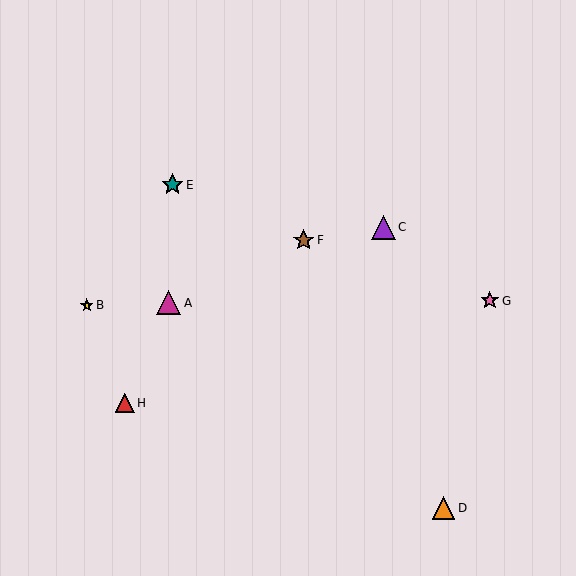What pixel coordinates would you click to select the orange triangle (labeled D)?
Click at (444, 508) to select the orange triangle D.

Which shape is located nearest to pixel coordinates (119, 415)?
The red triangle (labeled H) at (125, 403) is nearest to that location.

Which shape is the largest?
The magenta triangle (labeled A) is the largest.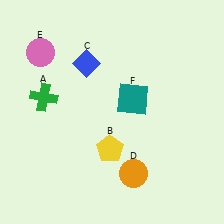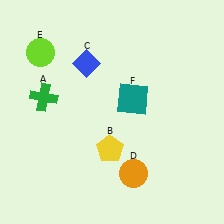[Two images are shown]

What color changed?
The circle (E) changed from pink in Image 1 to lime in Image 2.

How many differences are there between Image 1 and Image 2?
There is 1 difference between the two images.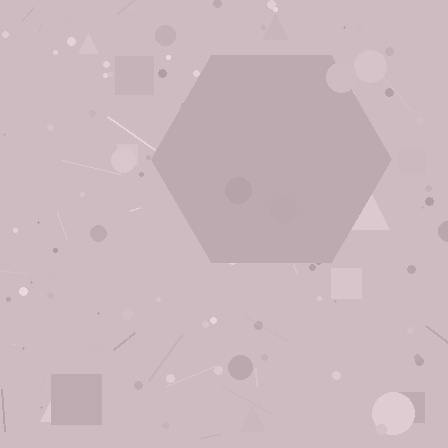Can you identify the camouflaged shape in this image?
The camouflaged shape is a hexagon.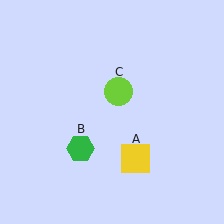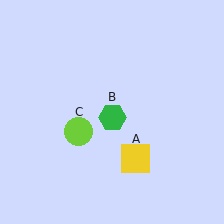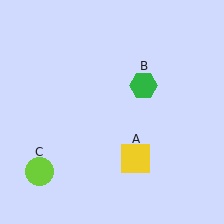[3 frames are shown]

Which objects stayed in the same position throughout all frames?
Yellow square (object A) remained stationary.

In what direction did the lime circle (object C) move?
The lime circle (object C) moved down and to the left.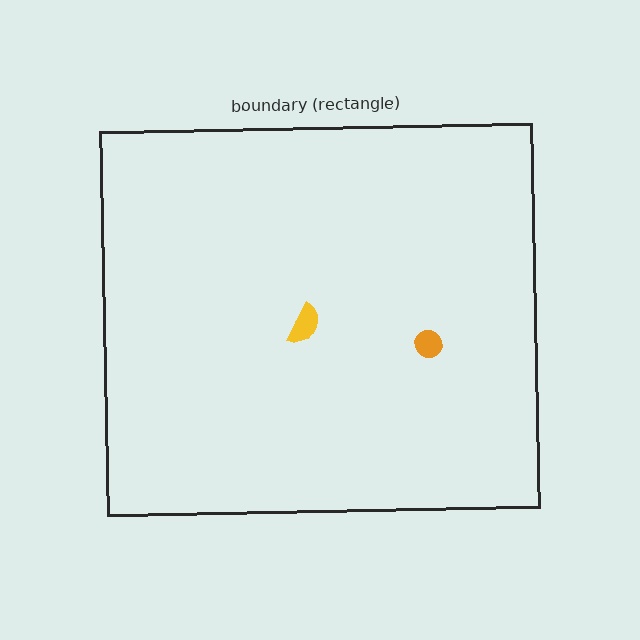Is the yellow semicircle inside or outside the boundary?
Inside.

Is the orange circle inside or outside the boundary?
Inside.